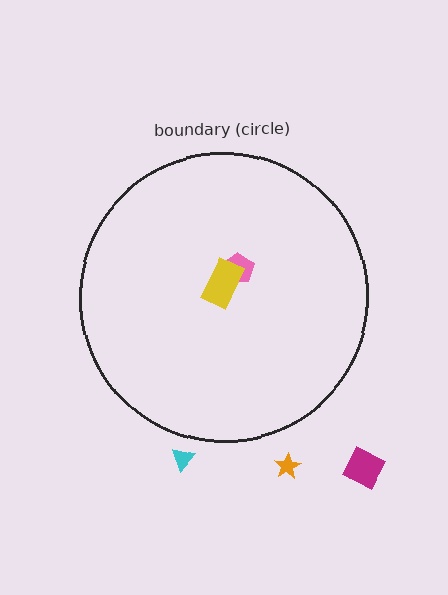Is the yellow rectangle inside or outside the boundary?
Inside.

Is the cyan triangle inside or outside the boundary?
Outside.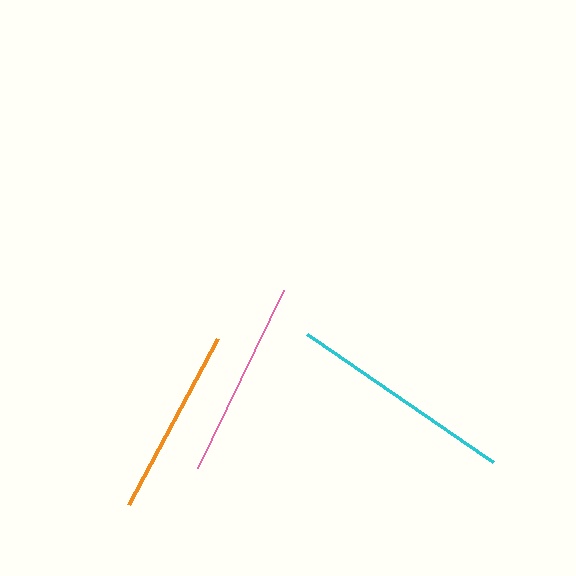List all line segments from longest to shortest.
From longest to shortest: cyan, pink, orange.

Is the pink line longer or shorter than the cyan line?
The cyan line is longer than the pink line.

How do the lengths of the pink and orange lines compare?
The pink and orange lines are approximately the same length.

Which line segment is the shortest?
The orange line is the shortest at approximately 189 pixels.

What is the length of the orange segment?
The orange segment is approximately 189 pixels long.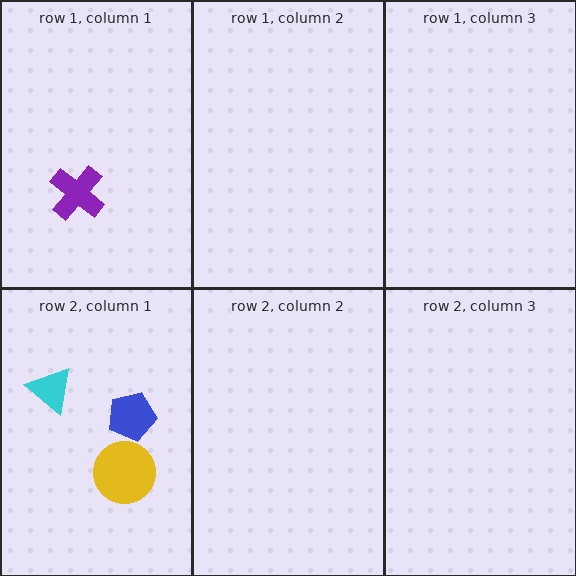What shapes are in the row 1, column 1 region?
The purple cross.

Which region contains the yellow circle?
The row 2, column 1 region.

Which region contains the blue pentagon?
The row 2, column 1 region.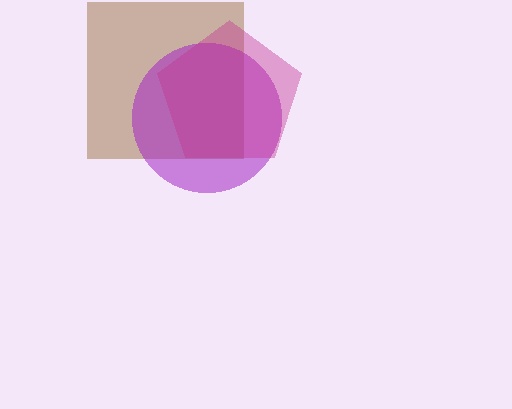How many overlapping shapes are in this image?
There are 3 overlapping shapes in the image.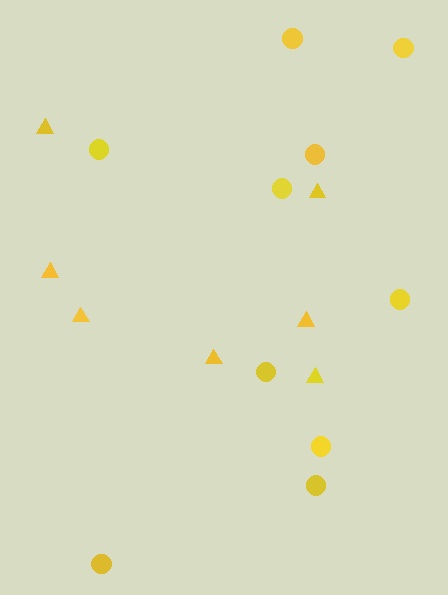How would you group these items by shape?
There are 2 groups: one group of triangles (7) and one group of circles (10).